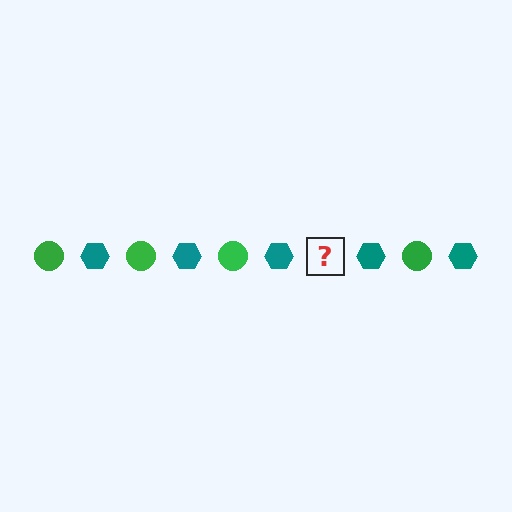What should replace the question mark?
The question mark should be replaced with a green circle.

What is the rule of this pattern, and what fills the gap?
The rule is that the pattern alternates between green circle and teal hexagon. The gap should be filled with a green circle.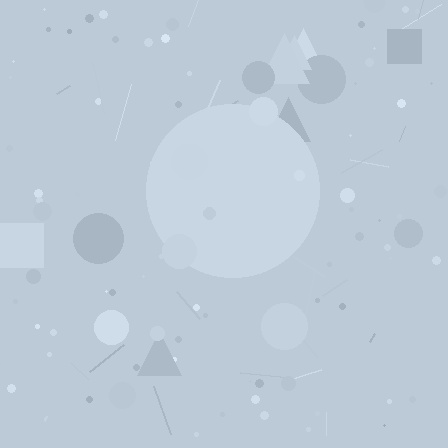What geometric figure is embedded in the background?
A circle is embedded in the background.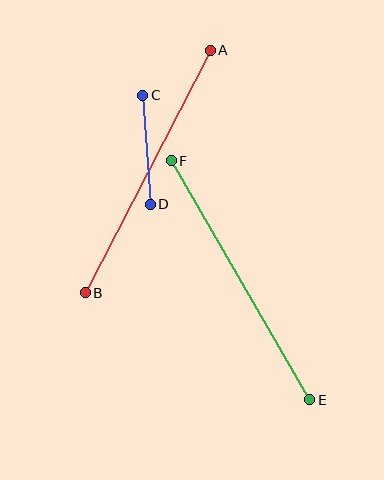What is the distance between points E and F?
The distance is approximately 276 pixels.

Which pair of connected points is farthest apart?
Points E and F are farthest apart.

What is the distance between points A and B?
The distance is approximately 273 pixels.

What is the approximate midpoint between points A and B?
The midpoint is at approximately (148, 171) pixels.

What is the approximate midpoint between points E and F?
The midpoint is at approximately (241, 280) pixels.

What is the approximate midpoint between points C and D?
The midpoint is at approximately (146, 150) pixels.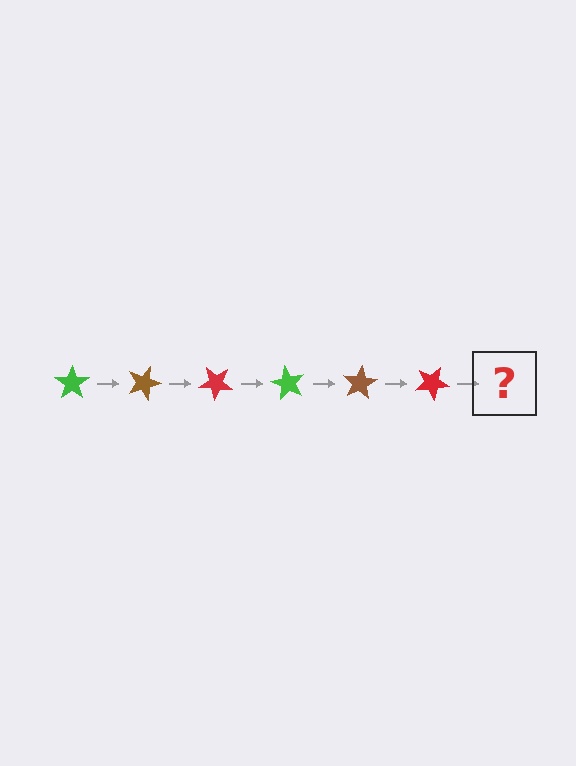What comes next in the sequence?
The next element should be a green star, rotated 120 degrees from the start.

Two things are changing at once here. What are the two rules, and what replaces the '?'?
The two rules are that it rotates 20 degrees each step and the color cycles through green, brown, and red. The '?' should be a green star, rotated 120 degrees from the start.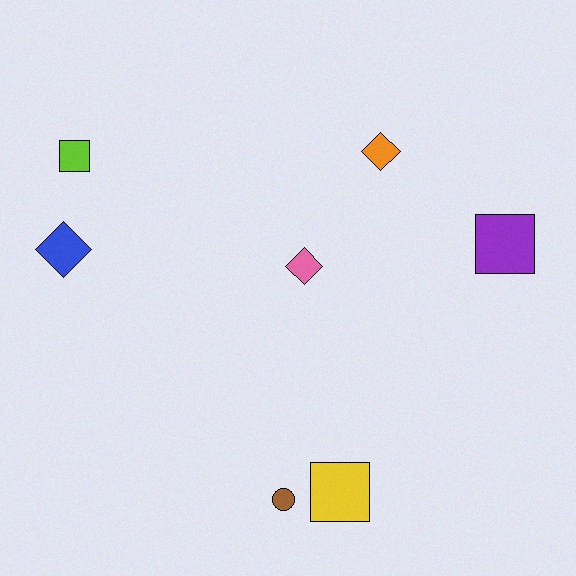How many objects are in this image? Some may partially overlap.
There are 7 objects.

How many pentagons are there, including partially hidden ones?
There are no pentagons.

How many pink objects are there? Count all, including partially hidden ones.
There is 1 pink object.